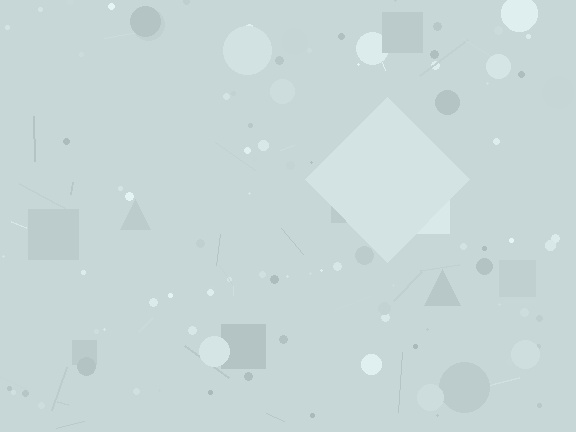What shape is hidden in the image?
A diamond is hidden in the image.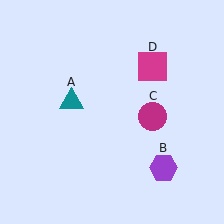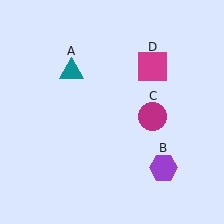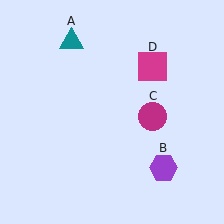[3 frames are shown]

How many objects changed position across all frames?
1 object changed position: teal triangle (object A).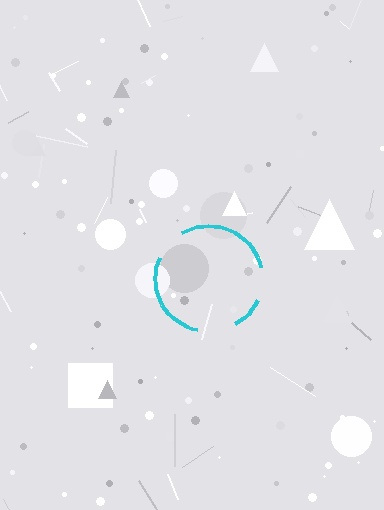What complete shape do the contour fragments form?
The contour fragments form a circle.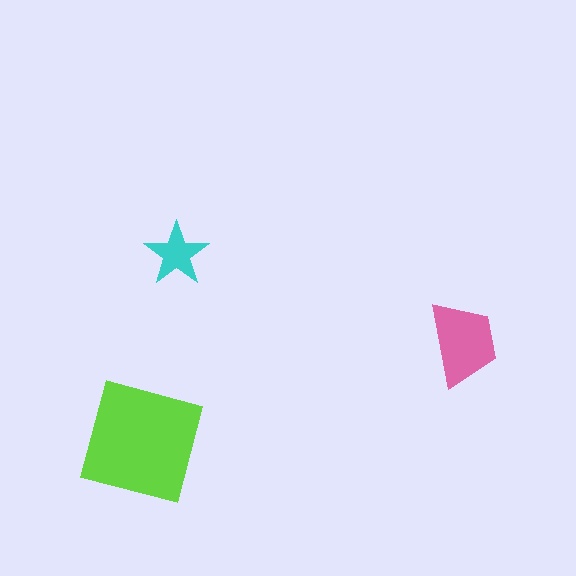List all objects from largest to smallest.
The lime square, the pink trapezoid, the cyan star.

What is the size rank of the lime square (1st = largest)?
1st.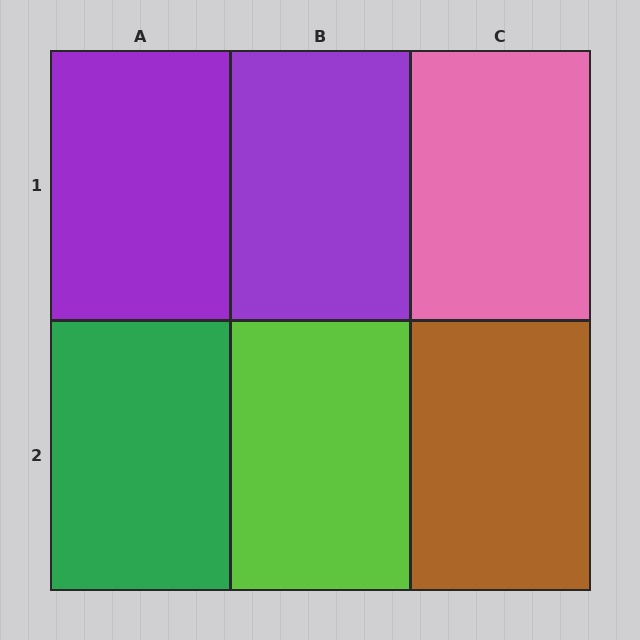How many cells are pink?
1 cell is pink.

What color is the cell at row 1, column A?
Purple.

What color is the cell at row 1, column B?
Purple.